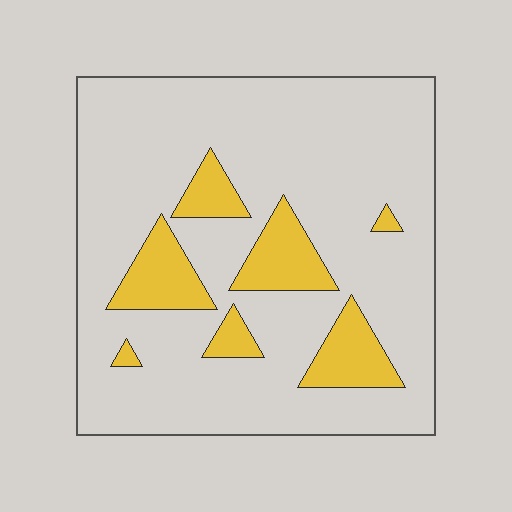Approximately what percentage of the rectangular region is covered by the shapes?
Approximately 15%.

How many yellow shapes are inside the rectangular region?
7.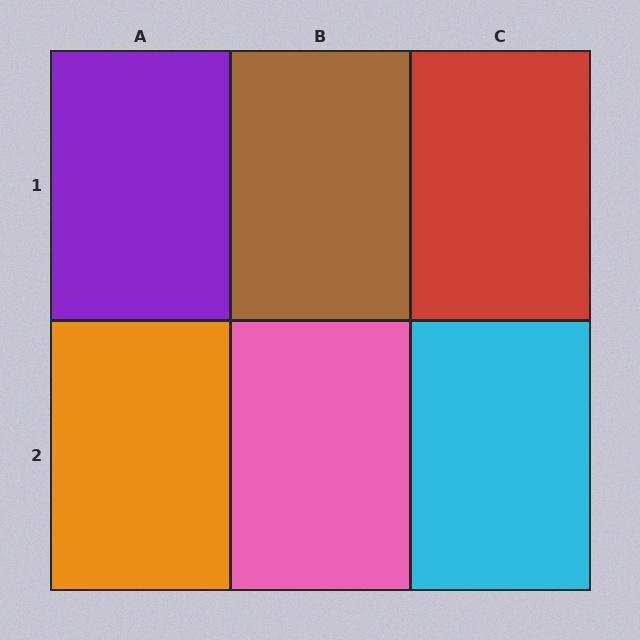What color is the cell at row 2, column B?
Pink.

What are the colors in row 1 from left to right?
Purple, brown, red.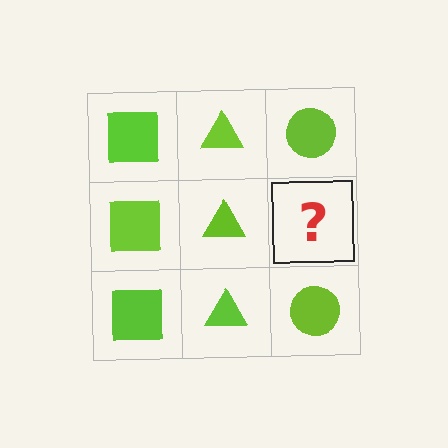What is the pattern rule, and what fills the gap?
The rule is that each column has a consistent shape. The gap should be filled with a lime circle.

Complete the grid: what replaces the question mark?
The question mark should be replaced with a lime circle.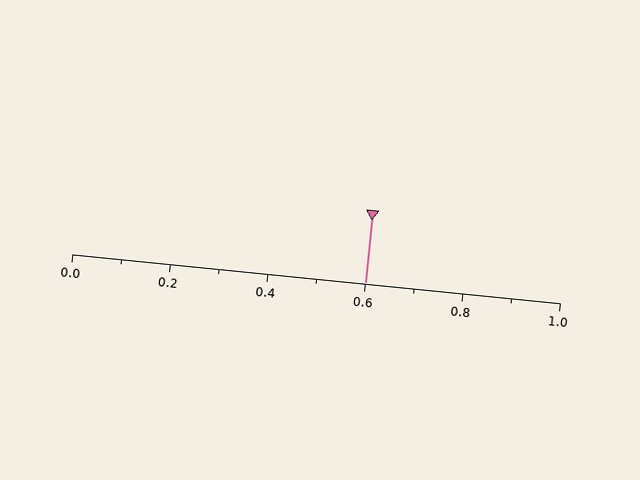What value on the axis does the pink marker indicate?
The marker indicates approximately 0.6.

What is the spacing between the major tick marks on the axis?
The major ticks are spaced 0.2 apart.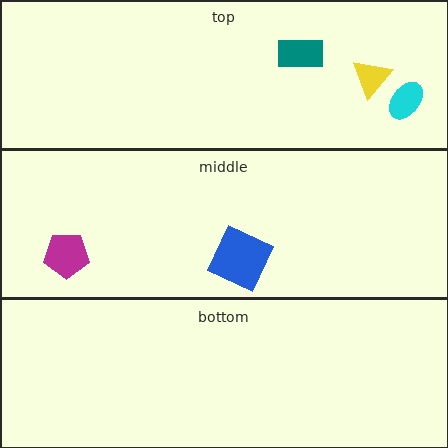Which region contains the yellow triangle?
The top region.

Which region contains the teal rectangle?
The top region.